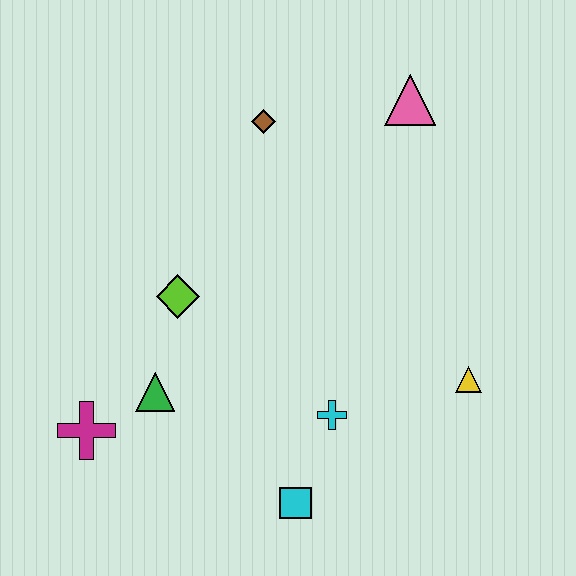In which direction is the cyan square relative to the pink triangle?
The cyan square is below the pink triangle.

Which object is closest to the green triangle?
The magenta cross is closest to the green triangle.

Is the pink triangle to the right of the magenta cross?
Yes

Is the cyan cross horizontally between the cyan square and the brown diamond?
No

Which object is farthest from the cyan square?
The pink triangle is farthest from the cyan square.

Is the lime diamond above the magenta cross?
Yes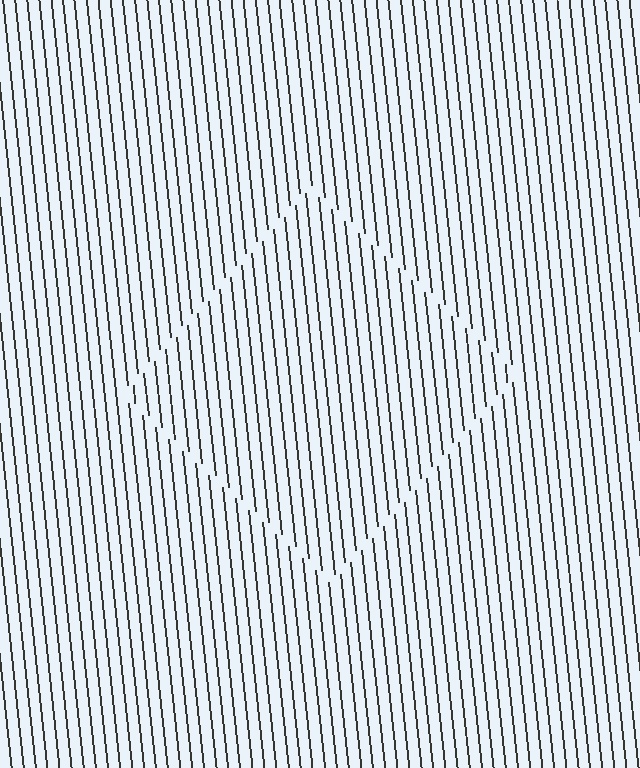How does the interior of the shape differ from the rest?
The interior of the shape contains the same grating, shifted by half a period — the contour is defined by the phase discontinuity where line-ends from the inner and outer gratings abut.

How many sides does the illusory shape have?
4 sides — the line-ends trace a square.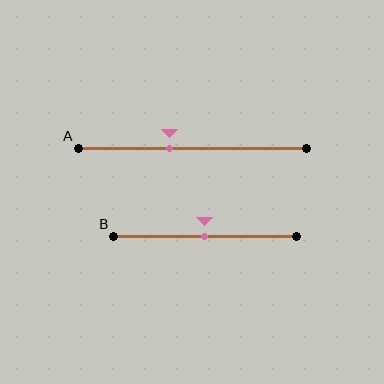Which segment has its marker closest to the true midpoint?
Segment B has its marker closest to the true midpoint.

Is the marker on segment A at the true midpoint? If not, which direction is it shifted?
No, the marker on segment A is shifted to the left by about 10% of the segment length.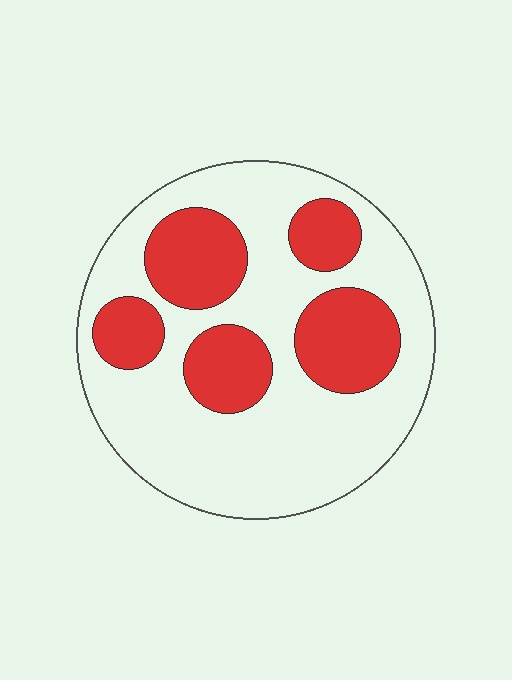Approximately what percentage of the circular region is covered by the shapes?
Approximately 30%.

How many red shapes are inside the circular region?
5.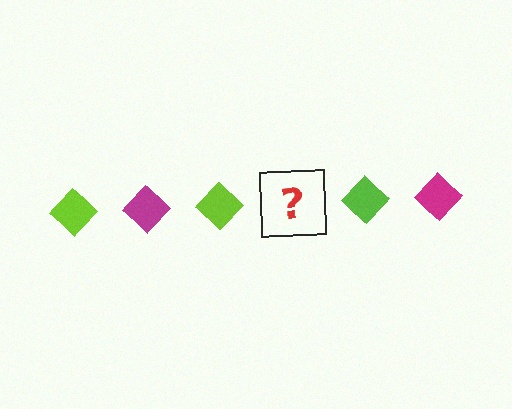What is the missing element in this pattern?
The missing element is a magenta diamond.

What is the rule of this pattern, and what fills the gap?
The rule is that the pattern cycles through lime, magenta diamonds. The gap should be filled with a magenta diamond.